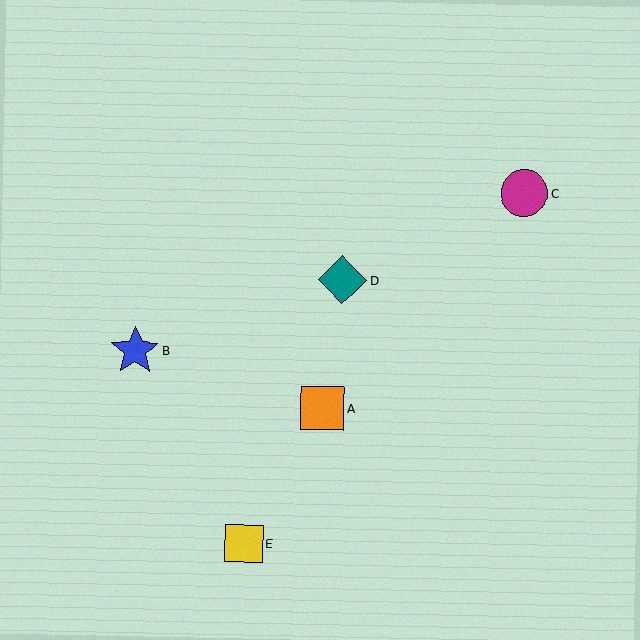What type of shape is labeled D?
Shape D is a teal diamond.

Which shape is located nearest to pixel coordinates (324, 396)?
The orange square (labeled A) at (323, 408) is nearest to that location.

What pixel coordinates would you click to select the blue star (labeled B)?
Click at (135, 351) to select the blue star B.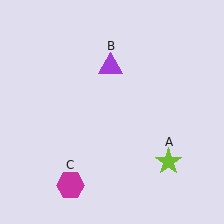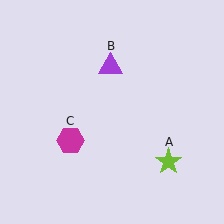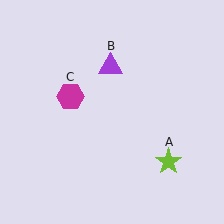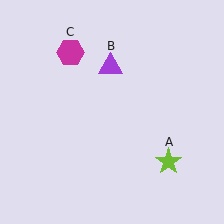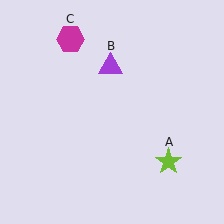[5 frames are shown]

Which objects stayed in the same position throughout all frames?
Lime star (object A) and purple triangle (object B) remained stationary.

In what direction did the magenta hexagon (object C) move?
The magenta hexagon (object C) moved up.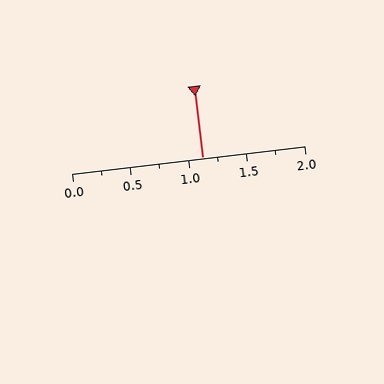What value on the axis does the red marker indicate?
The marker indicates approximately 1.12.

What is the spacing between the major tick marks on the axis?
The major ticks are spaced 0.5 apart.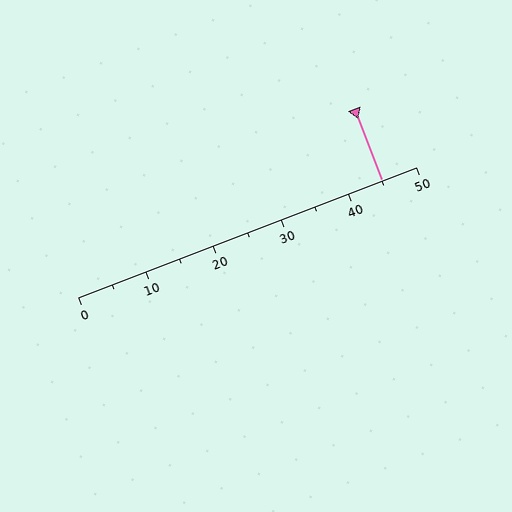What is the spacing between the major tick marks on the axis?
The major ticks are spaced 10 apart.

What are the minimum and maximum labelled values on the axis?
The axis runs from 0 to 50.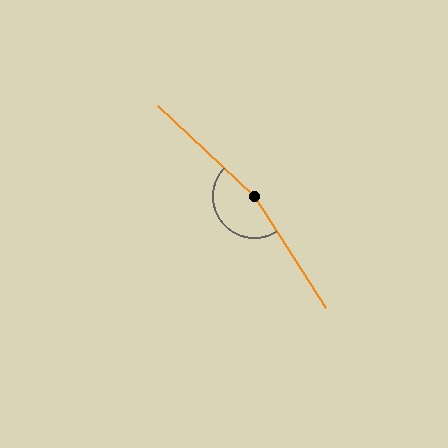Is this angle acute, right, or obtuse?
It is obtuse.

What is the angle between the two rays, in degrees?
Approximately 166 degrees.